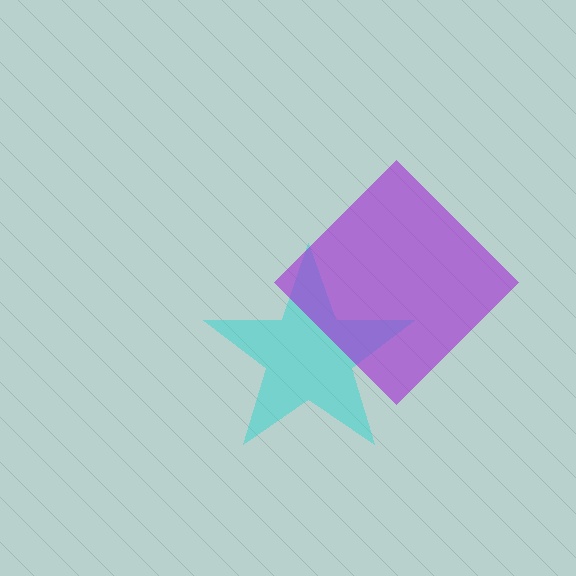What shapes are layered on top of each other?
The layered shapes are: a cyan star, a purple diamond.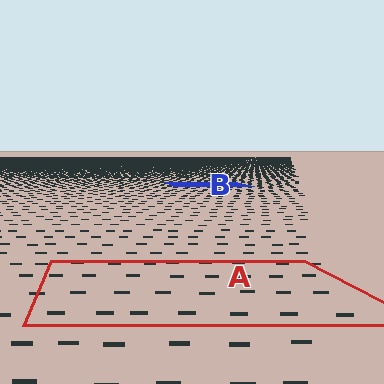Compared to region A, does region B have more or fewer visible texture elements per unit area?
Region B has more texture elements per unit area — they are packed more densely because it is farther away.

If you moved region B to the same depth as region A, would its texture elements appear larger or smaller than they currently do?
They would appear larger. At a closer depth, the same texture elements are projected at a bigger on-screen size.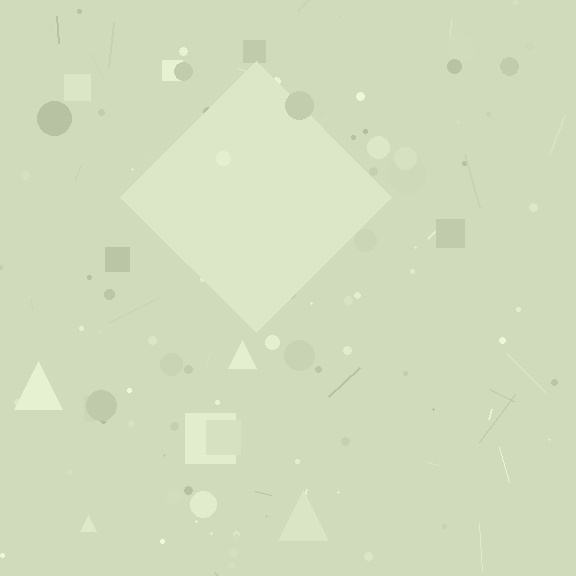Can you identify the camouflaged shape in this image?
The camouflaged shape is a diamond.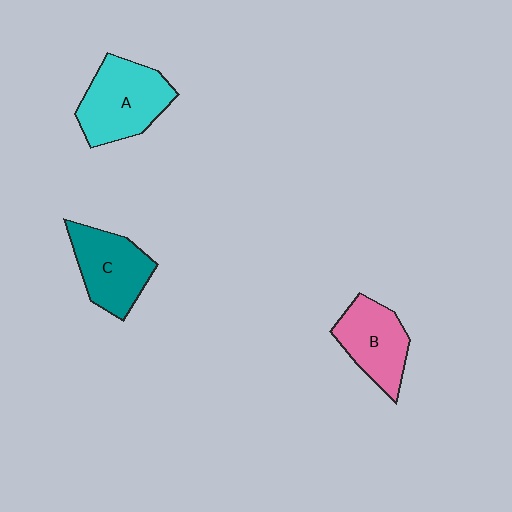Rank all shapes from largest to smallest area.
From largest to smallest: A (cyan), C (teal), B (pink).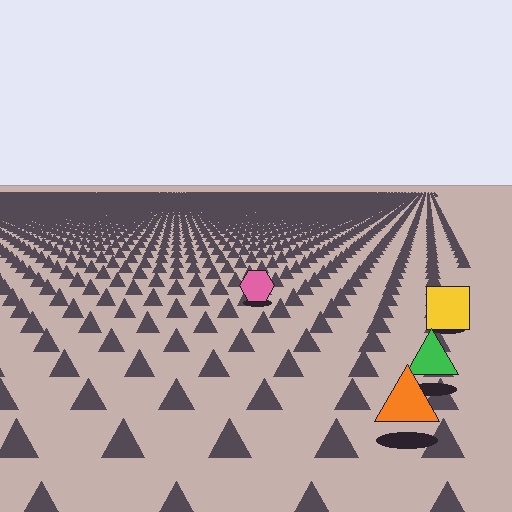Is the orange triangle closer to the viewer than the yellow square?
Yes. The orange triangle is closer — you can tell from the texture gradient: the ground texture is coarser near it.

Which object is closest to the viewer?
The orange triangle is closest. The texture marks near it are larger and more spread out.